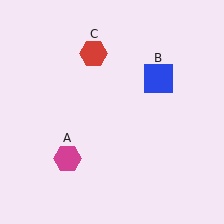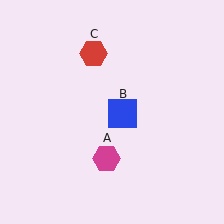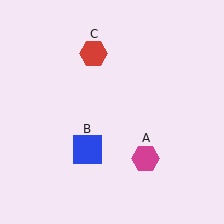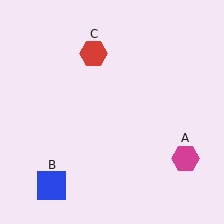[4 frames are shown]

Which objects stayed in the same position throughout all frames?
Red hexagon (object C) remained stationary.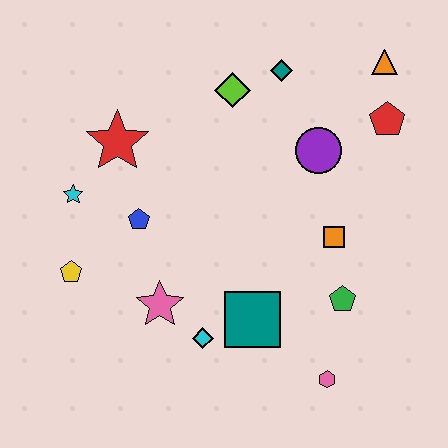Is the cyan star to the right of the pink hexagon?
No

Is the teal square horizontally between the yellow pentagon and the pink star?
No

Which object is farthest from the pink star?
The orange triangle is farthest from the pink star.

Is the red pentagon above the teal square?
Yes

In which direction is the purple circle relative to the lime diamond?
The purple circle is to the right of the lime diamond.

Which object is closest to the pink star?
The cyan diamond is closest to the pink star.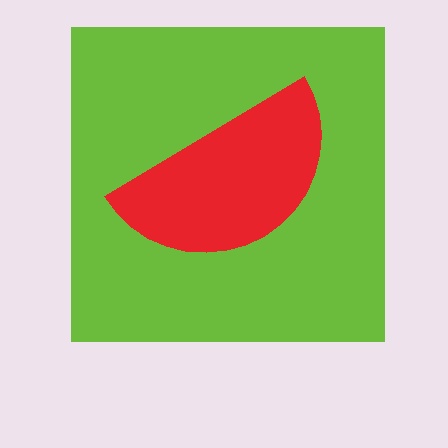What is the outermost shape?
The lime square.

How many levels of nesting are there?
2.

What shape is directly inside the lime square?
The red semicircle.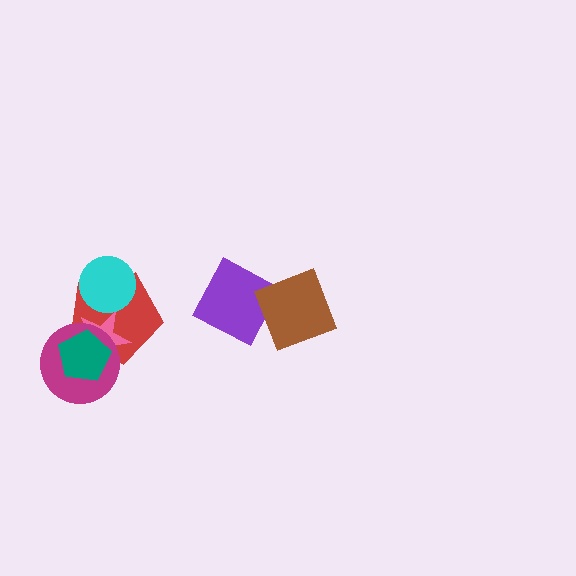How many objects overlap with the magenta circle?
3 objects overlap with the magenta circle.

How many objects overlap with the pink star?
3 objects overlap with the pink star.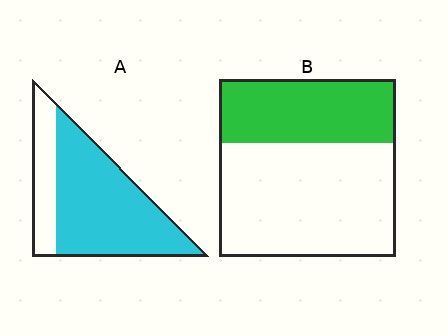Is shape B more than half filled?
No.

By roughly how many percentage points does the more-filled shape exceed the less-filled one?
By roughly 40 percentage points (A over B).